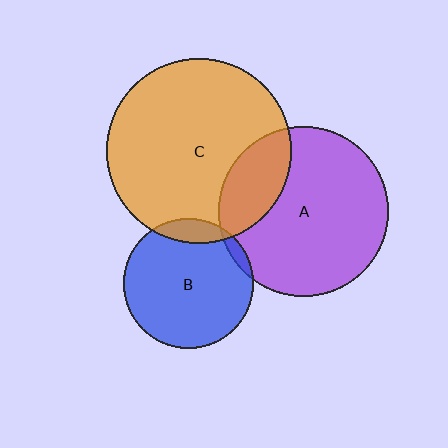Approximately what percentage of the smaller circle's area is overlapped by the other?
Approximately 5%.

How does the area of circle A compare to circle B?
Approximately 1.7 times.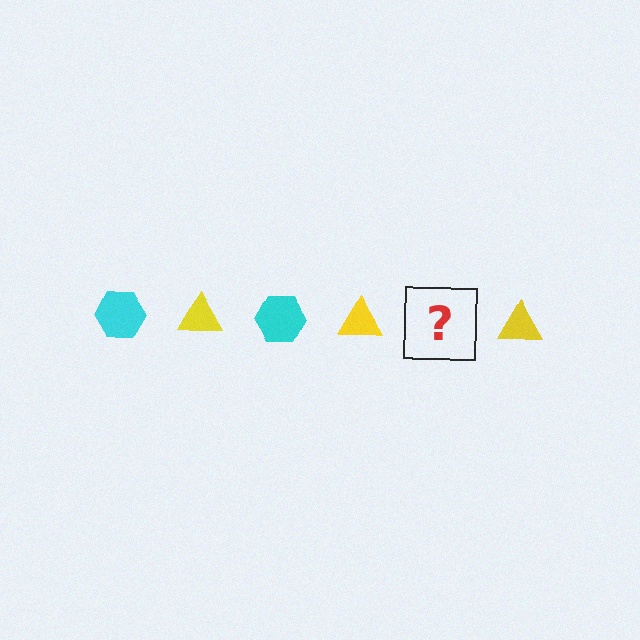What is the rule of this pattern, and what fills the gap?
The rule is that the pattern alternates between cyan hexagon and yellow triangle. The gap should be filled with a cyan hexagon.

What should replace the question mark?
The question mark should be replaced with a cyan hexagon.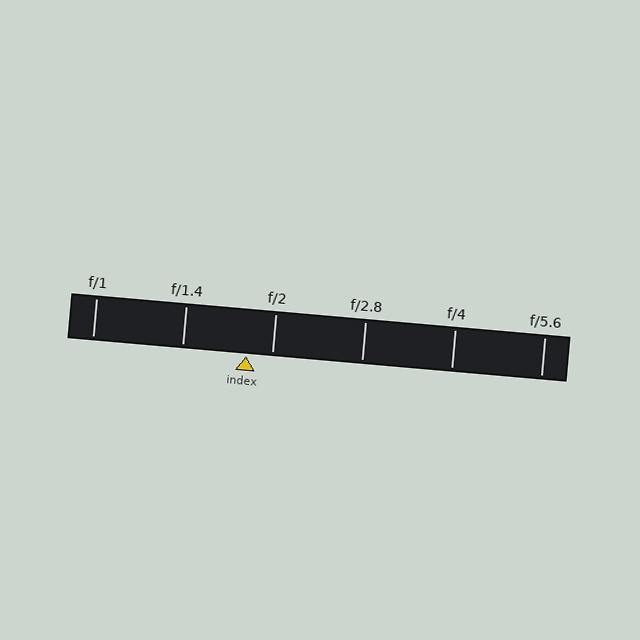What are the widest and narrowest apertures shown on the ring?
The widest aperture shown is f/1 and the narrowest is f/5.6.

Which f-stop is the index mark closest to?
The index mark is closest to f/2.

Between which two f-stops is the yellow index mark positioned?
The index mark is between f/1.4 and f/2.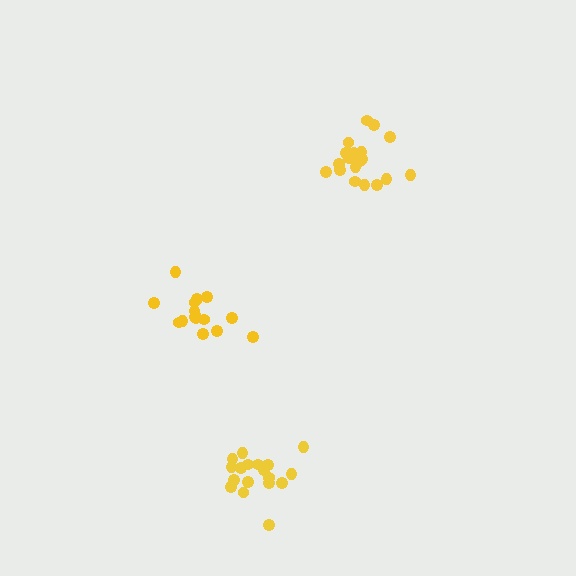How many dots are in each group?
Group 1: 19 dots, Group 2: 18 dots, Group 3: 16 dots (53 total).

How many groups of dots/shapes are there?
There are 3 groups.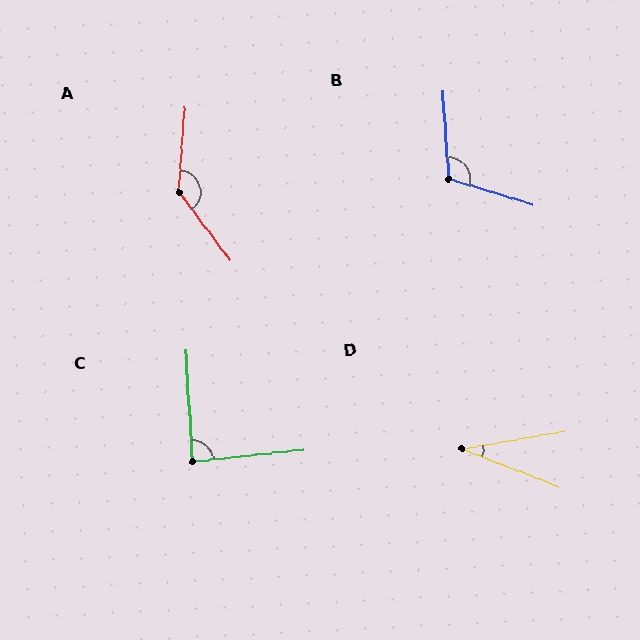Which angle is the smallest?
D, at approximately 31 degrees.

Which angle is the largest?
A, at approximately 139 degrees.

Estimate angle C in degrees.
Approximately 87 degrees.